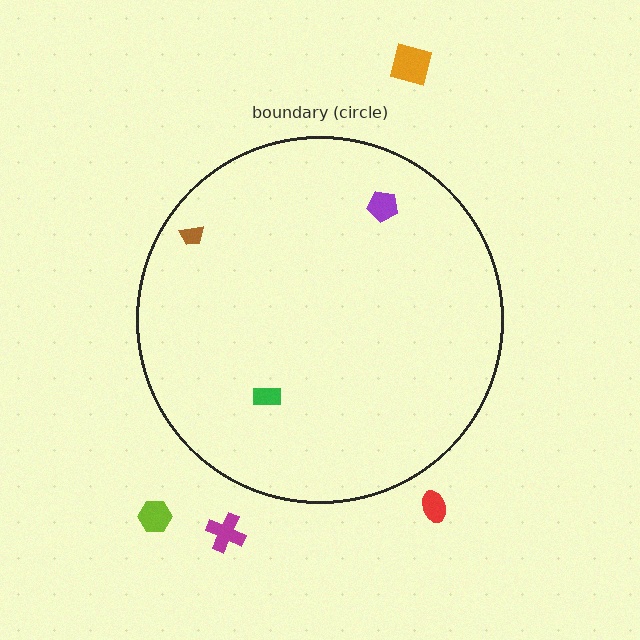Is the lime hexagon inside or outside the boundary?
Outside.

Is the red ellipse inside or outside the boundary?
Outside.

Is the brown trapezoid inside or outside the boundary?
Inside.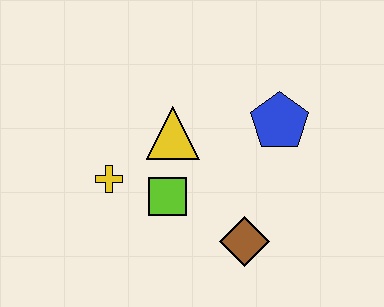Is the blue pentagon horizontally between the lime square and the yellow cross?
No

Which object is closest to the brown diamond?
The lime square is closest to the brown diamond.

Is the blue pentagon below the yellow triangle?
No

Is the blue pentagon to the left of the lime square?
No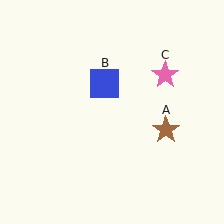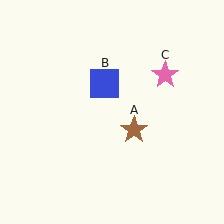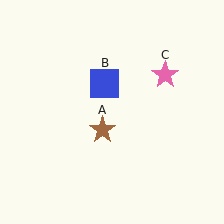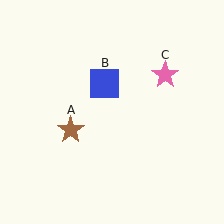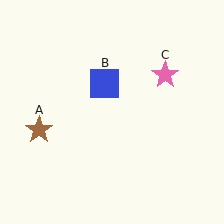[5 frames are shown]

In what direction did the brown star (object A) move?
The brown star (object A) moved left.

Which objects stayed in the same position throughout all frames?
Blue square (object B) and pink star (object C) remained stationary.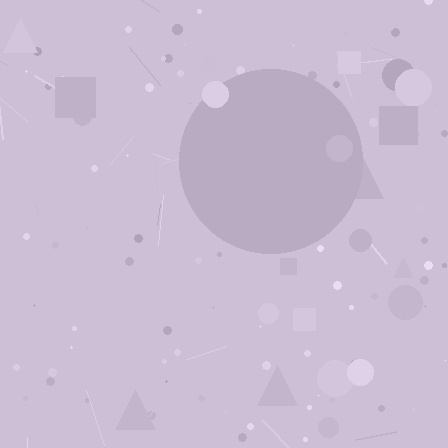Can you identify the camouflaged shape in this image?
The camouflaged shape is a circle.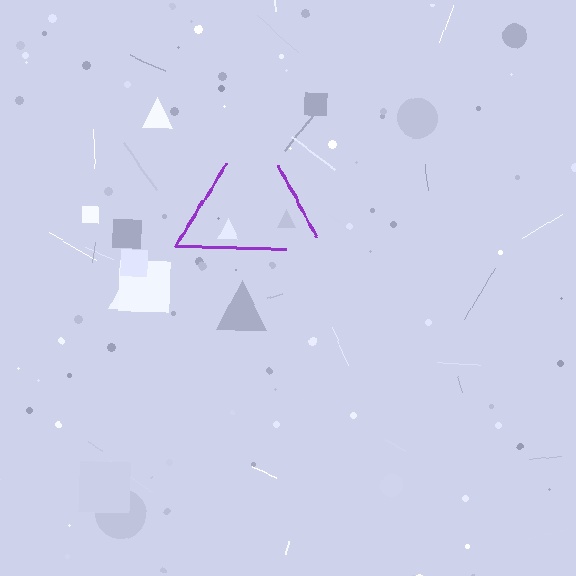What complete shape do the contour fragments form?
The contour fragments form a triangle.